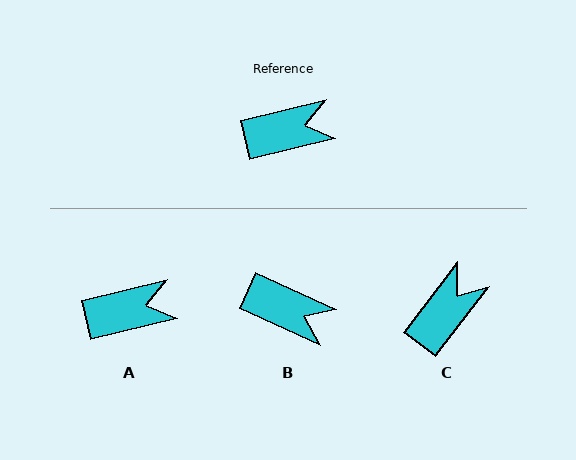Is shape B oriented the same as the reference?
No, it is off by about 38 degrees.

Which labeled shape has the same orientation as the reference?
A.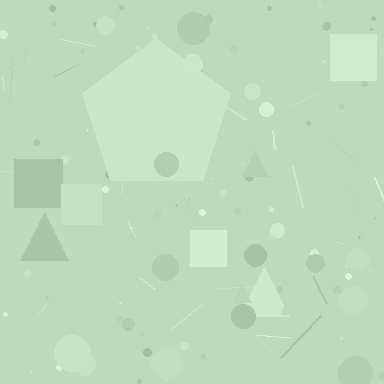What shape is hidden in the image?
A pentagon is hidden in the image.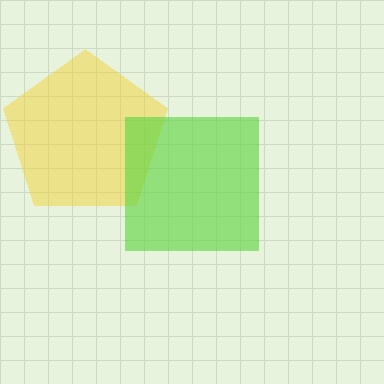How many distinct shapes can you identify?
There are 2 distinct shapes: a yellow pentagon, a lime square.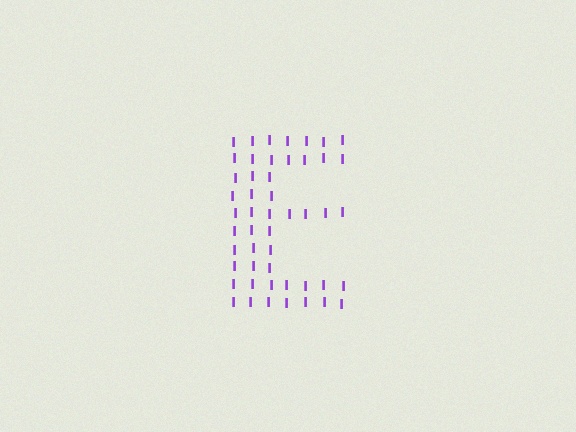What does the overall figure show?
The overall figure shows the letter E.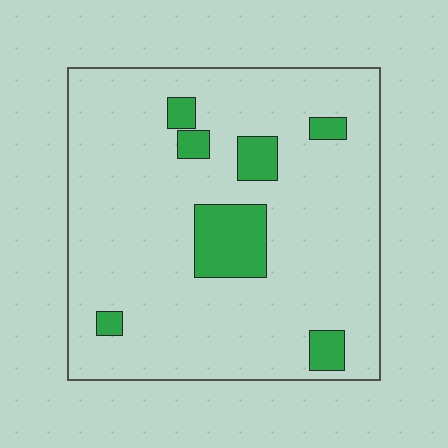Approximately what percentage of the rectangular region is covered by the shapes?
Approximately 10%.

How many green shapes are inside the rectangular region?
7.